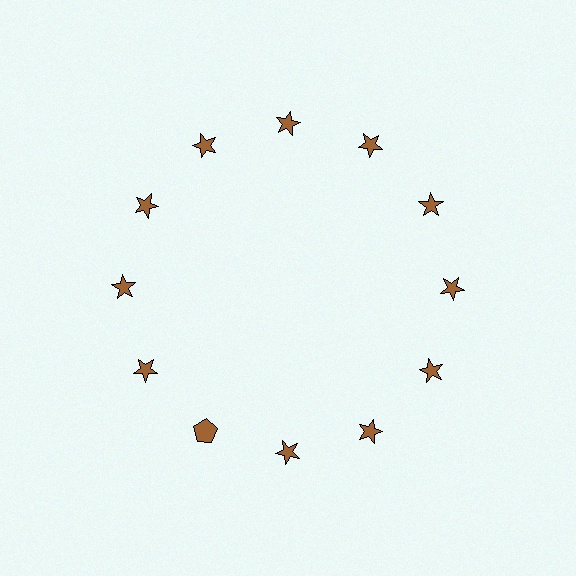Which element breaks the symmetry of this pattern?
The brown pentagon at roughly the 7 o'clock position breaks the symmetry. All other shapes are brown stars.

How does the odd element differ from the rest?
It has a different shape: pentagon instead of star.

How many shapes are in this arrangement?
There are 12 shapes arranged in a ring pattern.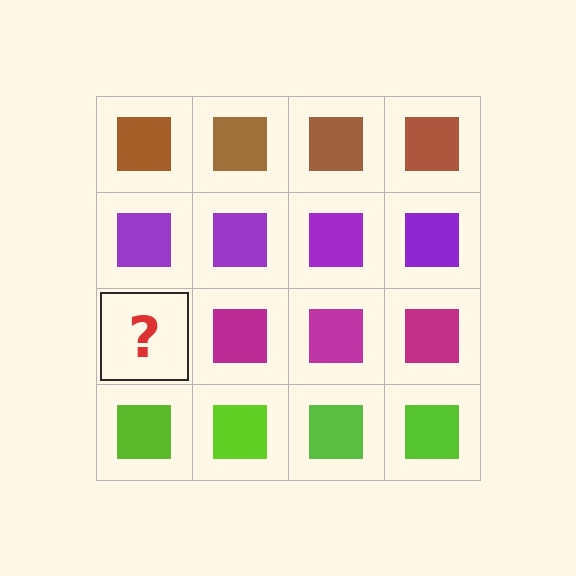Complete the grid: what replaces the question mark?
The question mark should be replaced with a magenta square.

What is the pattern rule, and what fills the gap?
The rule is that each row has a consistent color. The gap should be filled with a magenta square.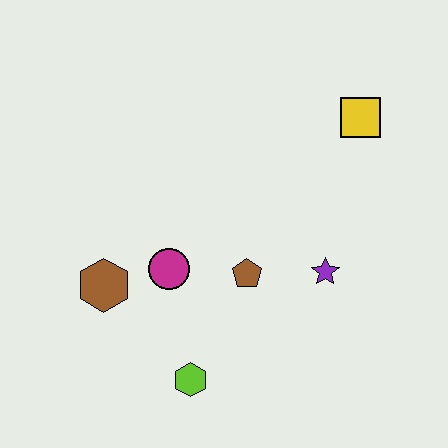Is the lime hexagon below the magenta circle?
Yes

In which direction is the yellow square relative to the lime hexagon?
The yellow square is above the lime hexagon.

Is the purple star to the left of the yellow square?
Yes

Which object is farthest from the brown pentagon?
The yellow square is farthest from the brown pentagon.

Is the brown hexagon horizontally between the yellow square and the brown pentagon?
No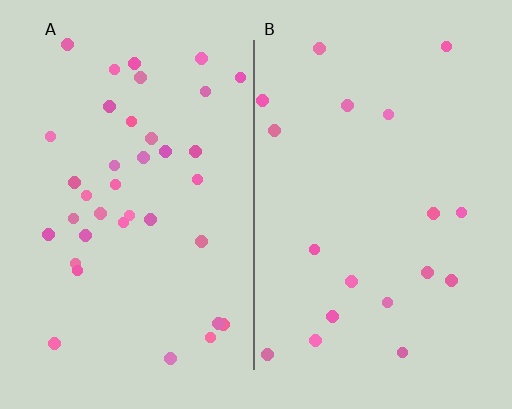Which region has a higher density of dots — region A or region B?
A (the left).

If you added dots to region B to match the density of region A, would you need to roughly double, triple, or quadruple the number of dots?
Approximately double.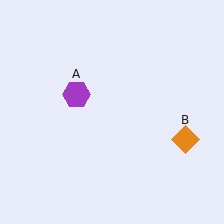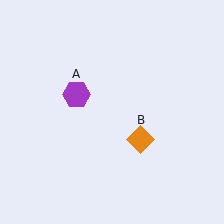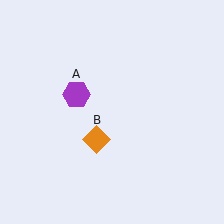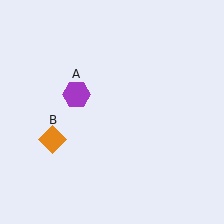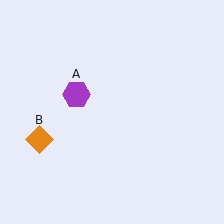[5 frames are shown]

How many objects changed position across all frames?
1 object changed position: orange diamond (object B).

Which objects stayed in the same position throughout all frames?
Purple hexagon (object A) remained stationary.